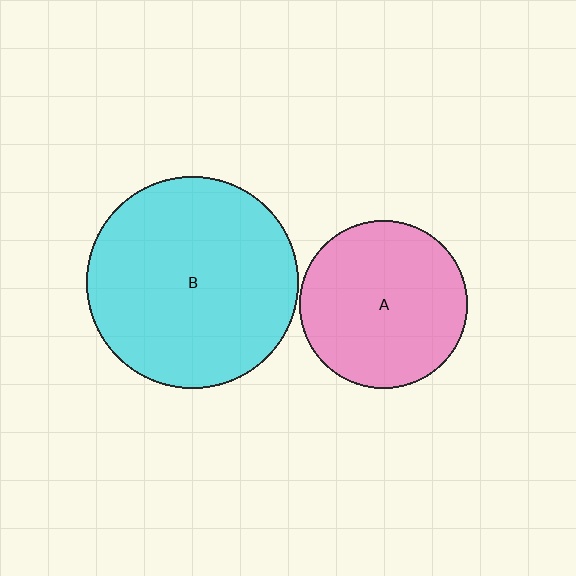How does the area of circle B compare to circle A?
Approximately 1.6 times.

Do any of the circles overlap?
No, none of the circles overlap.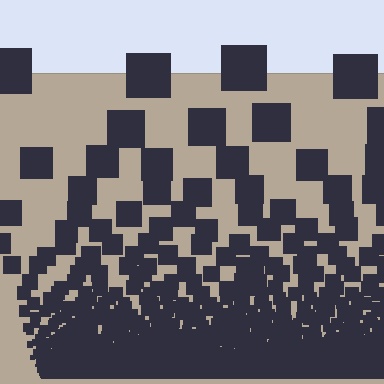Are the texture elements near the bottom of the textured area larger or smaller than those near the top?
Smaller. The gradient is inverted — elements near the bottom are smaller and denser.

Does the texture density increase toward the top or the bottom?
Density increases toward the bottom.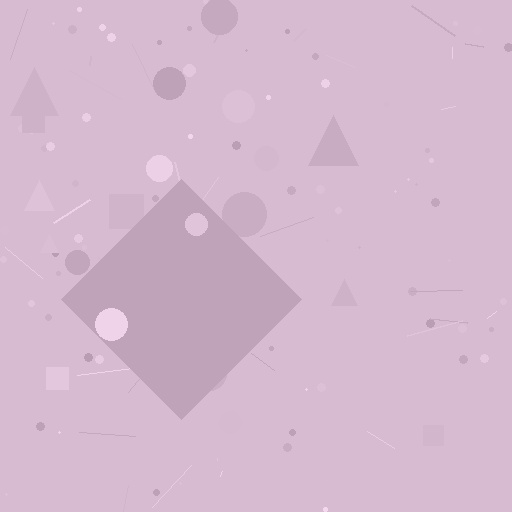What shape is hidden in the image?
A diamond is hidden in the image.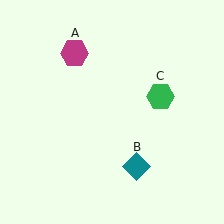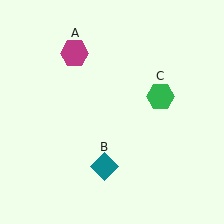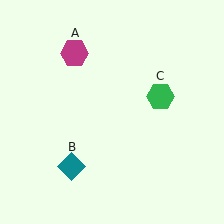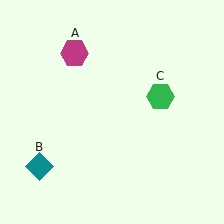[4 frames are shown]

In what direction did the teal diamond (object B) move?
The teal diamond (object B) moved left.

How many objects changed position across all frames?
1 object changed position: teal diamond (object B).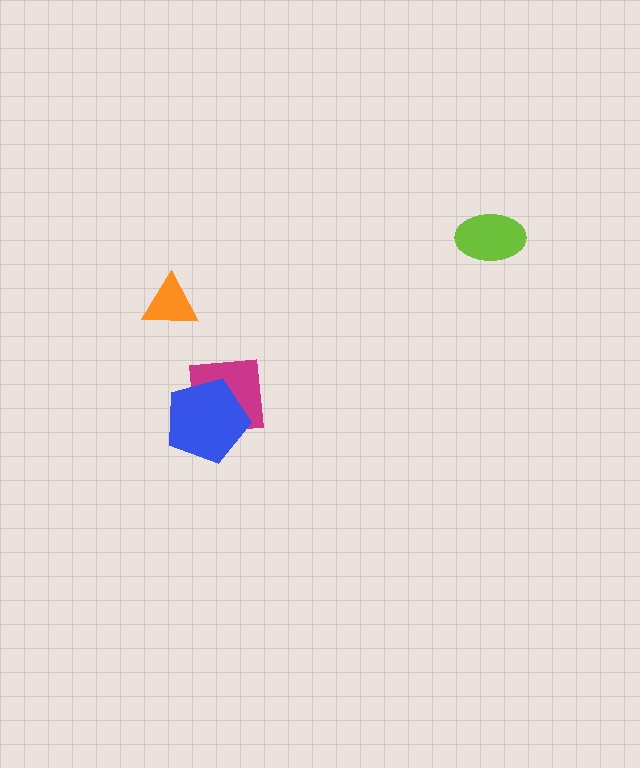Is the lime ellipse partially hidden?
No, no other shape covers it.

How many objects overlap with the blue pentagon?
1 object overlaps with the blue pentagon.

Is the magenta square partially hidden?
Yes, it is partially covered by another shape.